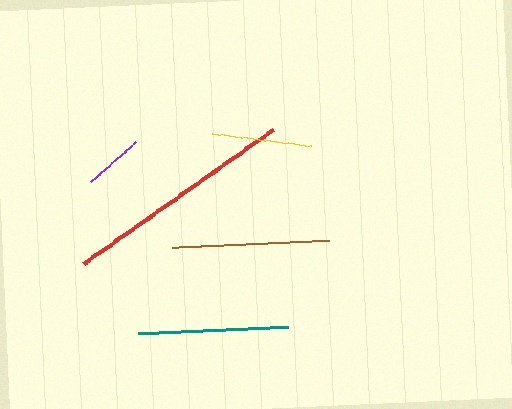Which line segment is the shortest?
The purple line is the shortest at approximately 61 pixels.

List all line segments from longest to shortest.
From longest to shortest: red, brown, teal, yellow, purple.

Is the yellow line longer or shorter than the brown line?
The brown line is longer than the yellow line.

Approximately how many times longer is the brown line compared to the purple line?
The brown line is approximately 2.6 times the length of the purple line.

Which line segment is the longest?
The red line is the longest at approximately 232 pixels.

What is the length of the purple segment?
The purple segment is approximately 61 pixels long.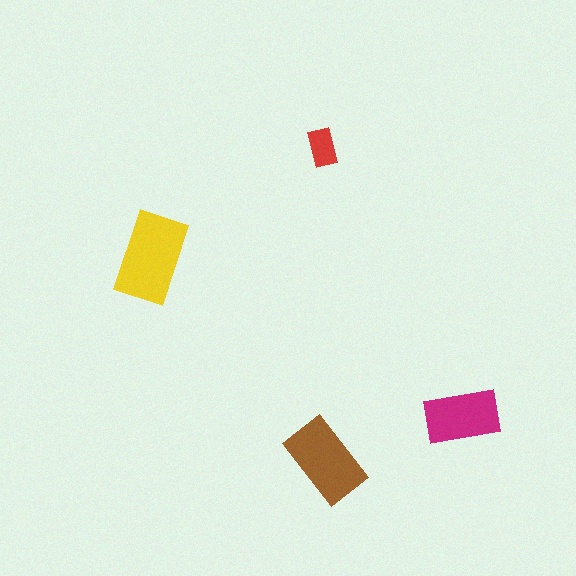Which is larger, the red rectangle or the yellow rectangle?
The yellow one.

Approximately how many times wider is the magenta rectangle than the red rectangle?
About 2 times wider.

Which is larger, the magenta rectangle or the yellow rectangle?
The yellow one.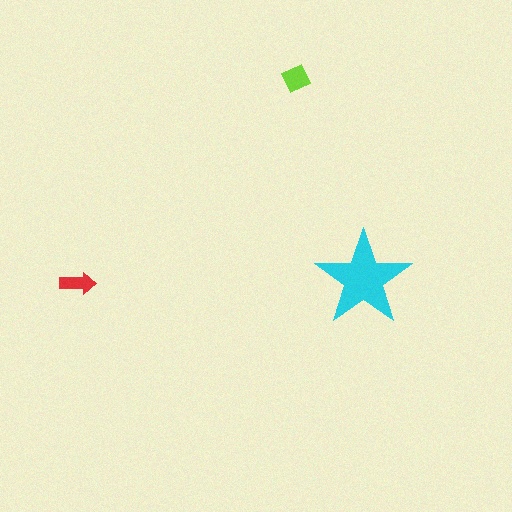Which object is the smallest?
The red arrow.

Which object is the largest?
The cyan star.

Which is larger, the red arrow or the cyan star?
The cyan star.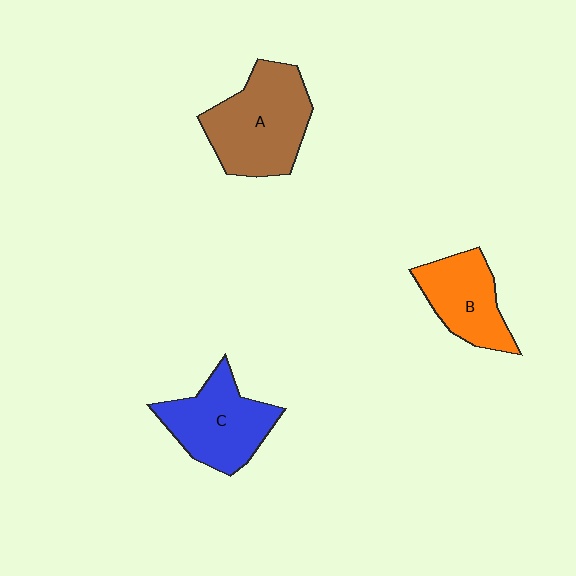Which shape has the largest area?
Shape A (brown).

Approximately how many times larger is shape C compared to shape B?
Approximately 1.2 times.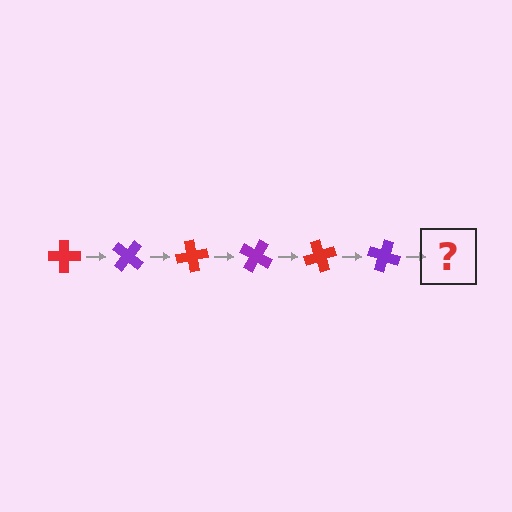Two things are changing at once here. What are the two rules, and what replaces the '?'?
The two rules are that it rotates 40 degrees each step and the color cycles through red and purple. The '?' should be a red cross, rotated 240 degrees from the start.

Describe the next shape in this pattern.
It should be a red cross, rotated 240 degrees from the start.